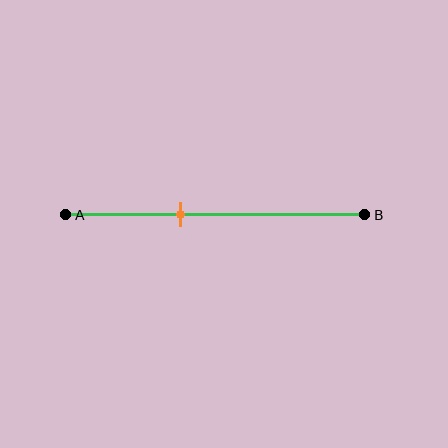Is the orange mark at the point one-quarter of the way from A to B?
No, the mark is at about 40% from A, not at the 25% one-quarter point.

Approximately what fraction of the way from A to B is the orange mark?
The orange mark is approximately 40% of the way from A to B.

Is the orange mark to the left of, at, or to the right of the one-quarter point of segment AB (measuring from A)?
The orange mark is to the right of the one-quarter point of segment AB.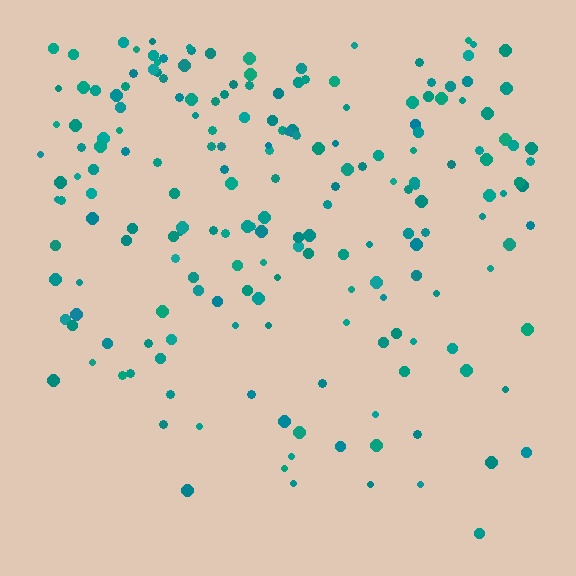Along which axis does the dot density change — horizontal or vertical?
Vertical.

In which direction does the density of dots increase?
From bottom to top, with the top side densest.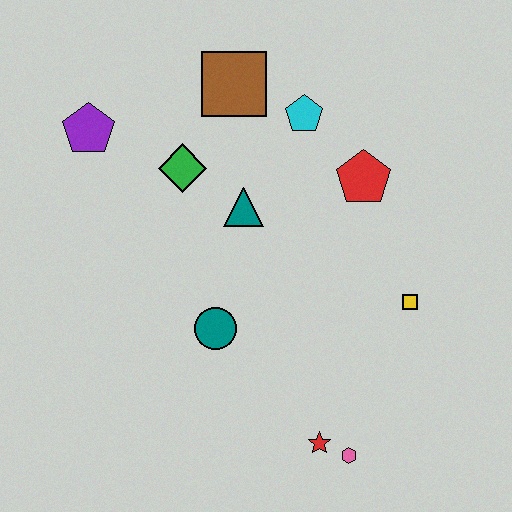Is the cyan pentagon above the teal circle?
Yes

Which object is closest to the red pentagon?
The cyan pentagon is closest to the red pentagon.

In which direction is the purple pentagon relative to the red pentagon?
The purple pentagon is to the left of the red pentagon.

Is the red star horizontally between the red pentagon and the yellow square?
No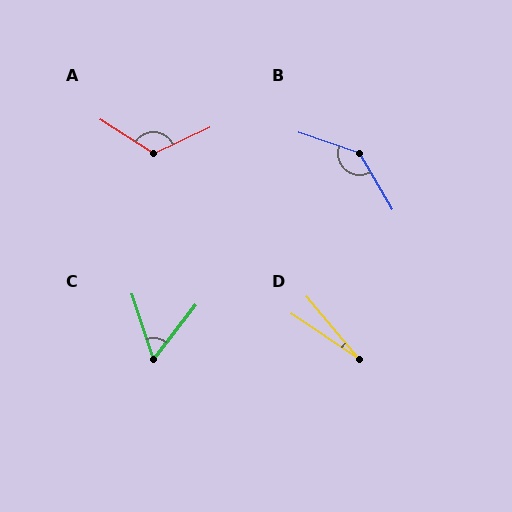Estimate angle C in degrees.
Approximately 56 degrees.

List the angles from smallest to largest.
D (16°), C (56°), A (122°), B (139°).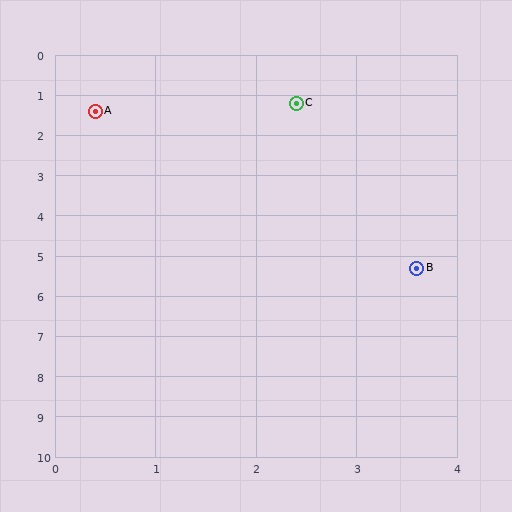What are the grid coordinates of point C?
Point C is at approximately (2.4, 1.2).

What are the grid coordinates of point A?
Point A is at approximately (0.4, 1.4).